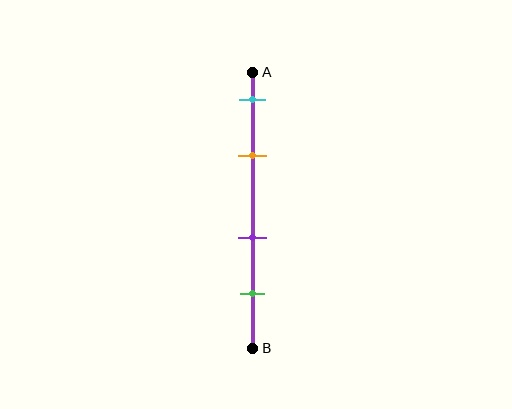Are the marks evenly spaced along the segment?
No, the marks are not evenly spaced.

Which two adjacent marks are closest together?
The cyan and orange marks are the closest adjacent pair.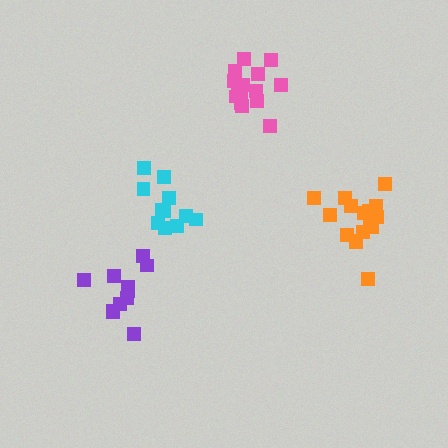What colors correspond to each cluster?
The clusters are colored: purple, cyan, pink, orange.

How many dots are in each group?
Group 1: 11 dots, Group 2: 11 dots, Group 3: 16 dots, Group 4: 16 dots (54 total).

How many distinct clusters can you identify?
There are 4 distinct clusters.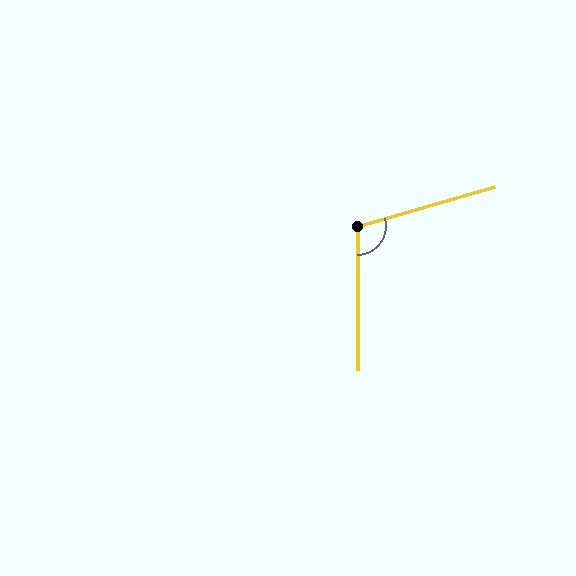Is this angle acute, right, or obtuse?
It is obtuse.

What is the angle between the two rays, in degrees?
Approximately 106 degrees.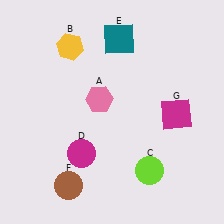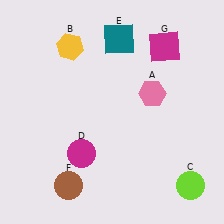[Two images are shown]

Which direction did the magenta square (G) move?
The magenta square (G) moved up.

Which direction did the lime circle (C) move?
The lime circle (C) moved right.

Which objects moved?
The objects that moved are: the pink hexagon (A), the lime circle (C), the magenta square (G).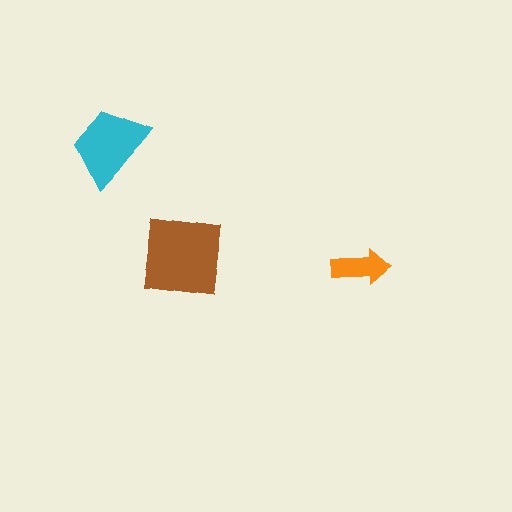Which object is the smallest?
The orange arrow.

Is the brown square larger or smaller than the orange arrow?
Larger.